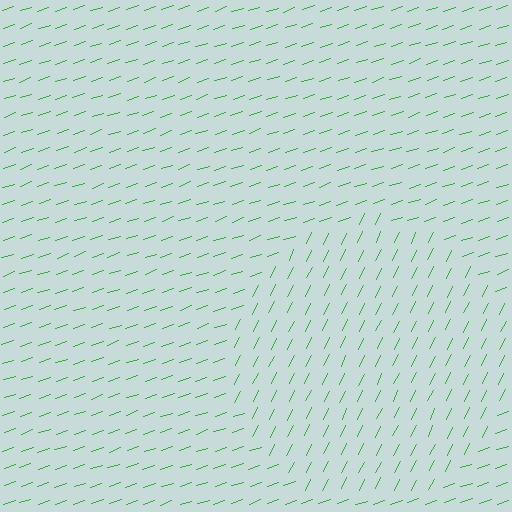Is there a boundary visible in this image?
Yes, there is a texture boundary formed by a change in line orientation.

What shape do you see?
I see a circle.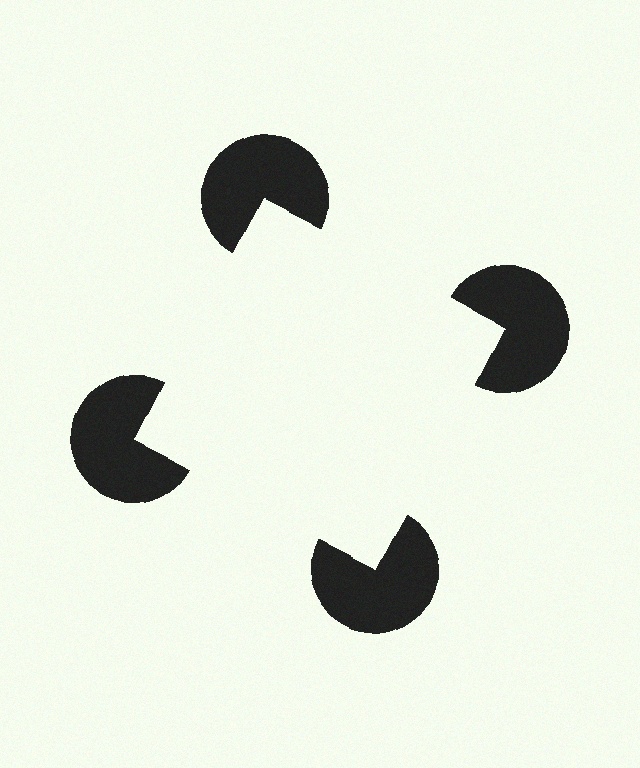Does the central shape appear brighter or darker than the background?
It typically appears slightly brighter than the background, even though no actual brightness change is drawn.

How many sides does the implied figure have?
4 sides.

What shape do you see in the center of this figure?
An illusory square — its edges are inferred from the aligned wedge cuts in the pac-man discs, not physically drawn.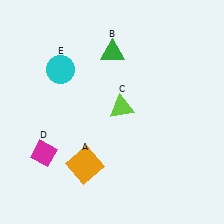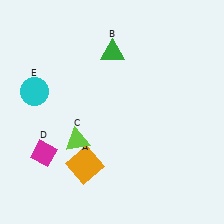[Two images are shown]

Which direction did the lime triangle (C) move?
The lime triangle (C) moved left.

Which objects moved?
The objects that moved are: the lime triangle (C), the cyan circle (E).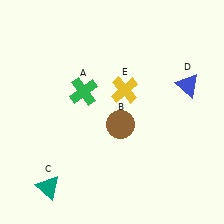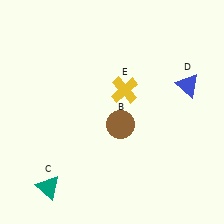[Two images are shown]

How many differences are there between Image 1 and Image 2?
There is 1 difference between the two images.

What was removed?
The green cross (A) was removed in Image 2.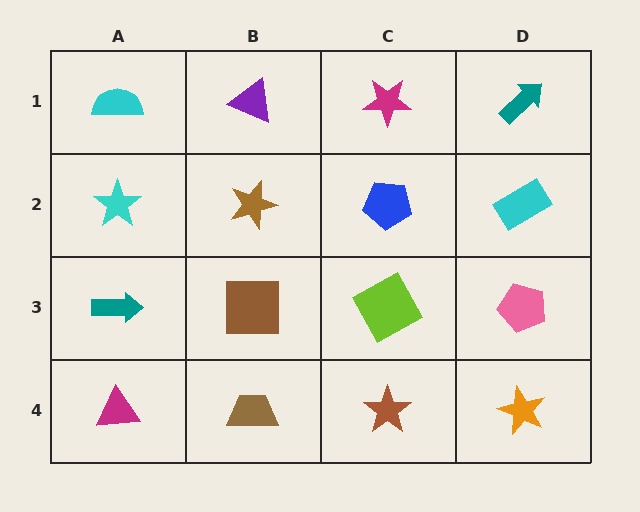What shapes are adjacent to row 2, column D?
A teal arrow (row 1, column D), a pink pentagon (row 3, column D), a blue pentagon (row 2, column C).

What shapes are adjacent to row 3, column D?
A cyan rectangle (row 2, column D), an orange star (row 4, column D), a lime square (row 3, column C).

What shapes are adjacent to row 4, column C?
A lime square (row 3, column C), a brown trapezoid (row 4, column B), an orange star (row 4, column D).